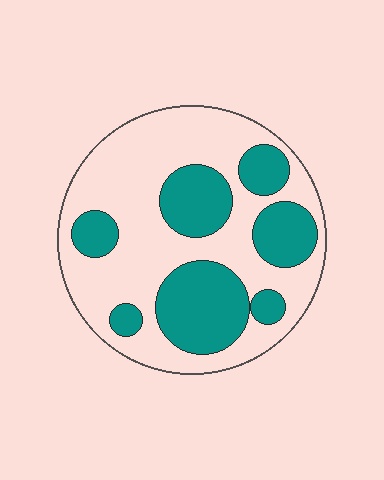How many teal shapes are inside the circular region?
7.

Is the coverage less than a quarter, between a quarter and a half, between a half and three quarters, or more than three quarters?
Between a quarter and a half.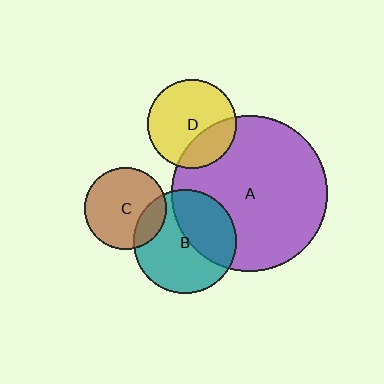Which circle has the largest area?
Circle A (purple).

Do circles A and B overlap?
Yes.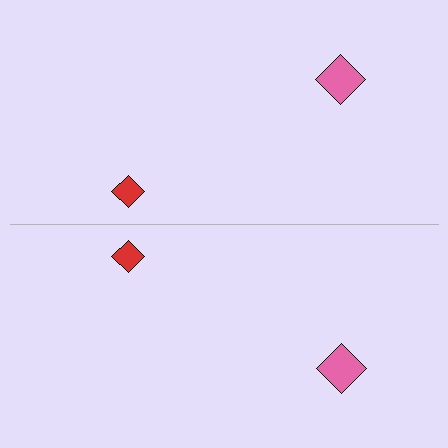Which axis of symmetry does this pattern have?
The pattern has a horizontal axis of symmetry running through the center of the image.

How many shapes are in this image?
There are 4 shapes in this image.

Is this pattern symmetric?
Yes, this pattern has bilateral (reflection) symmetry.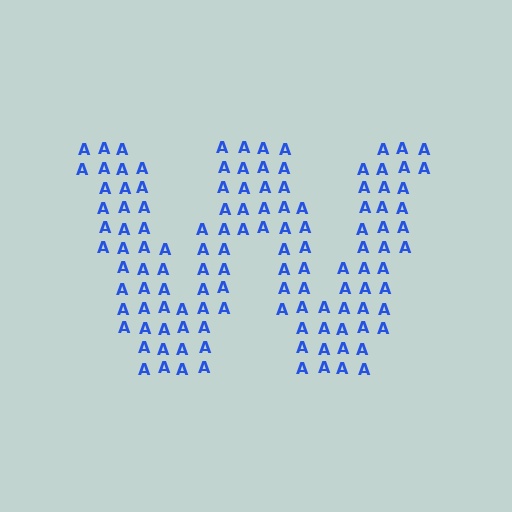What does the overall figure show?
The overall figure shows the letter W.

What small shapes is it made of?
It is made of small letter A's.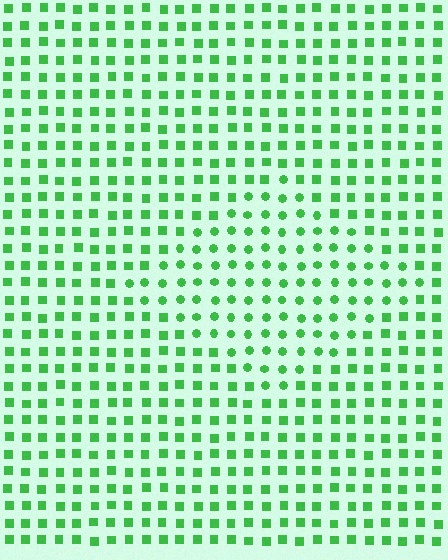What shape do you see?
I see a diamond.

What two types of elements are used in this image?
The image uses circles inside the diamond region and squares outside it.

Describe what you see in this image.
The image is filled with small green elements arranged in a uniform grid. A diamond-shaped region contains circles, while the surrounding area contains squares. The boundary is defined purely by the change in element shape.